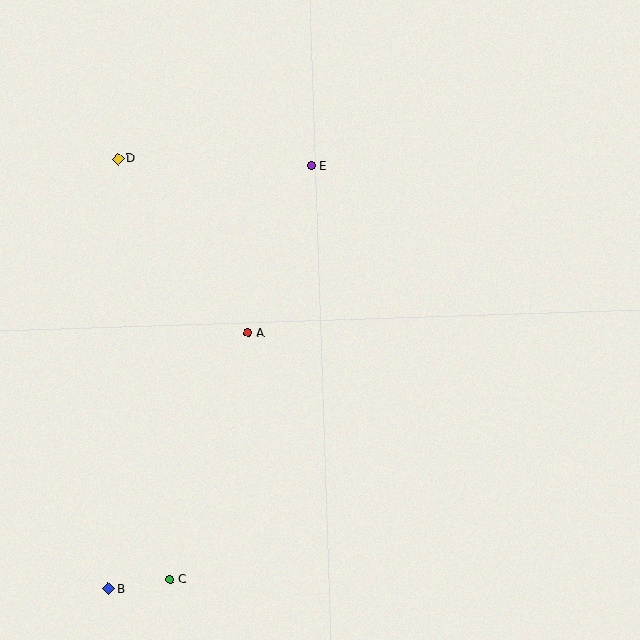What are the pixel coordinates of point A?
Point A is at (248, 333).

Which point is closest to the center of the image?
Point A at (248, 333) is closest to the center.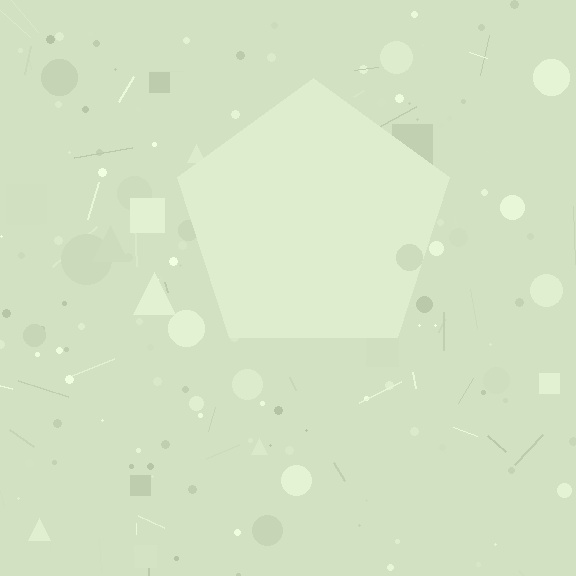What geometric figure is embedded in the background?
A pentagon is embedded in the background.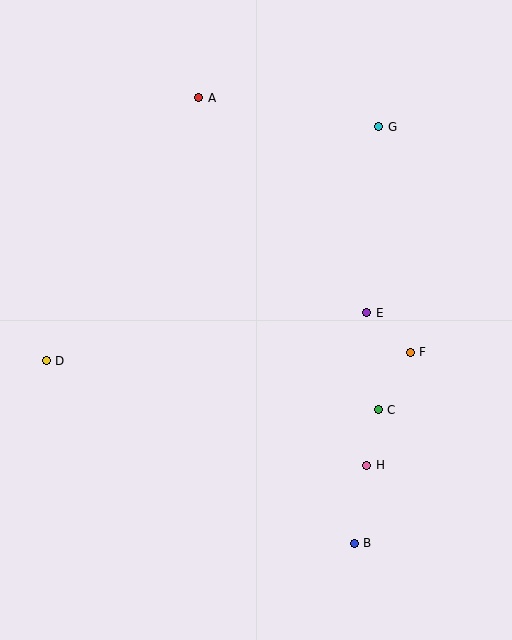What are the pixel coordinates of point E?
Point E is at (367, 313).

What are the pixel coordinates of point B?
Point B is at (354, 543).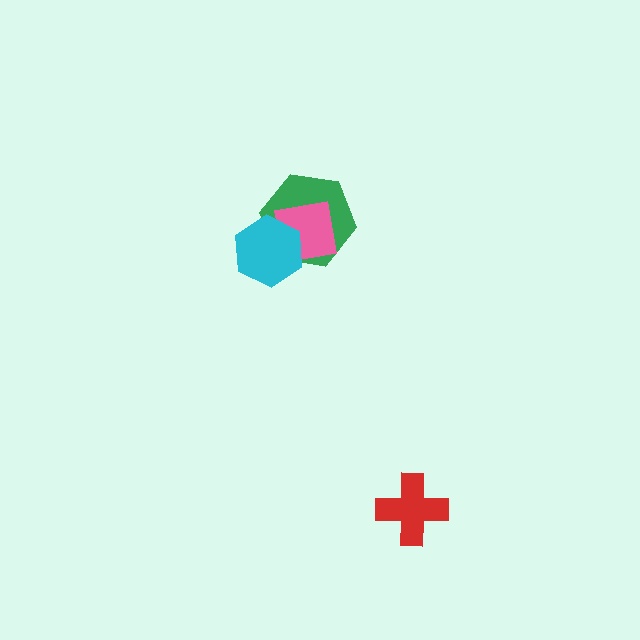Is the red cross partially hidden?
No, no other shape covers it.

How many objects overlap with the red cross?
0 objects overlap with the red cross.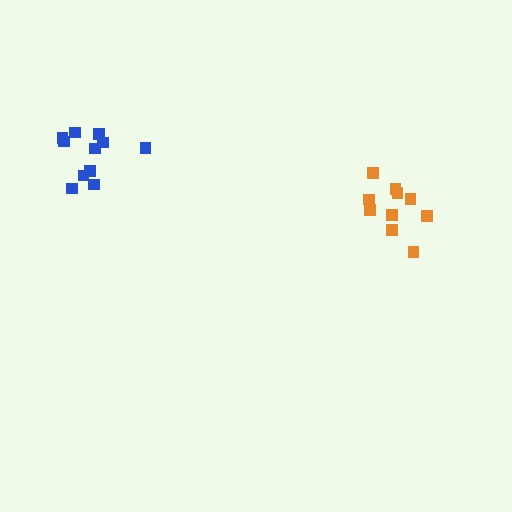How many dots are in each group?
Group 1: 11 dots, Group 2: 10 dots (21 total).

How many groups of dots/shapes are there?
There are 2 groups.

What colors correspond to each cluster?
The clusters are colored: blue, orange.